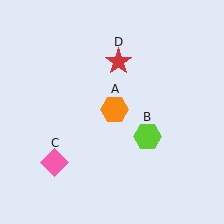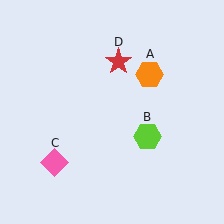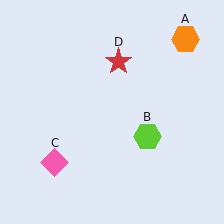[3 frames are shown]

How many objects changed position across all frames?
1 object changed position: orange hexagon (object A).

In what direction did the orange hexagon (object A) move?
The orange hexagon (object A) moved up and to the right.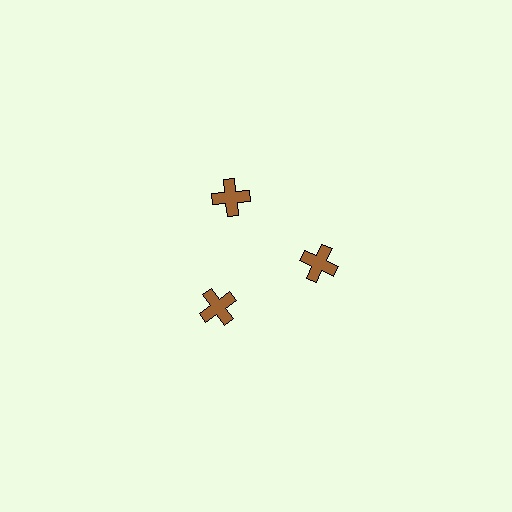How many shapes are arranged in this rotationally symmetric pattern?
There are 3 shapes, arranged in 3 groups of 1.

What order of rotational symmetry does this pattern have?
This pattern has 3-fold rotational symmetry.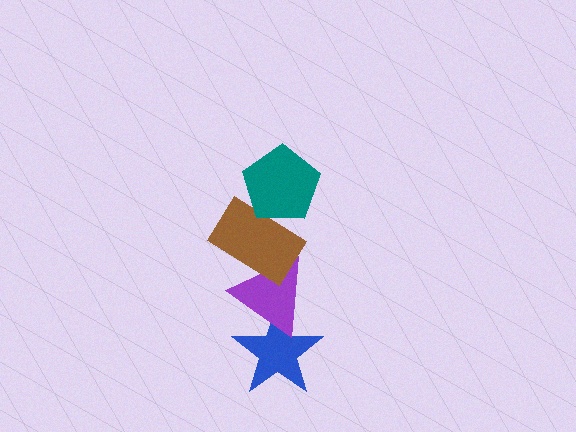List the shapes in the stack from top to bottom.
From top to bottom: the teal pentagon, the brown rectangle, the purple triangle, the blue star.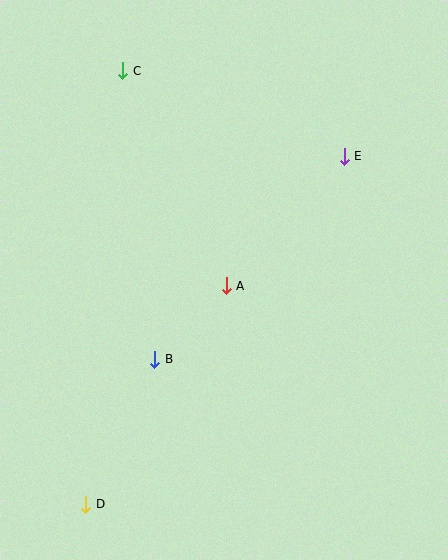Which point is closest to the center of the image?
Point A at (226, 286) is closest to the center.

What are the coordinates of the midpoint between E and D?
The midpoint between E and D is at (215, 330).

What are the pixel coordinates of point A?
Point A is at (226, 286).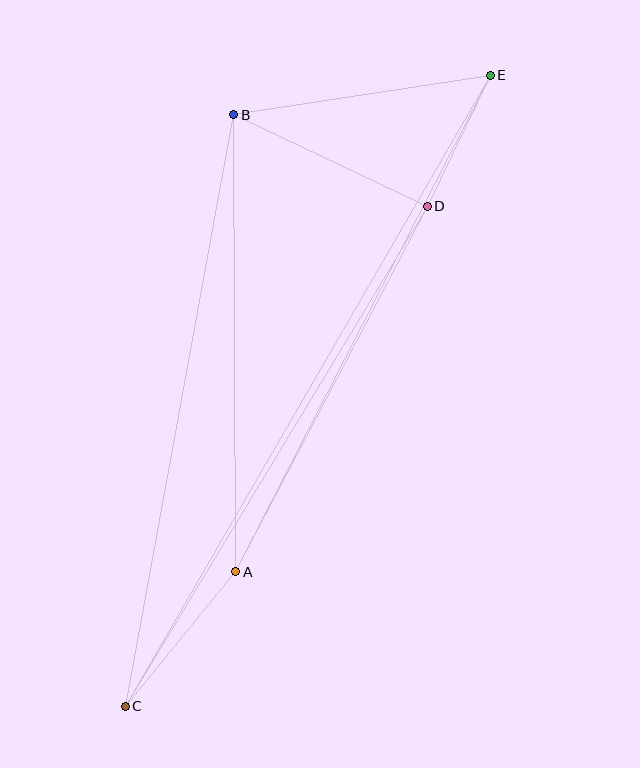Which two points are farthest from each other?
Points C and E are farthest from each other.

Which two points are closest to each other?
Points D and E are closest to each other.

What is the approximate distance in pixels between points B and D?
The distance between B and D is approximately 214 pixels.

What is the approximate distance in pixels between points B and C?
The distance between B and C is approximately 601 pixels.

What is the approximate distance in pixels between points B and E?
The distance between B and E is approximately 260 pixels.